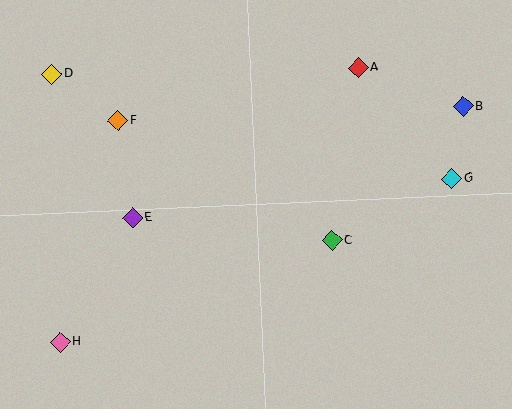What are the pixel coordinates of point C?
Point C is at (332, 240).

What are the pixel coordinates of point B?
Point B is at (463, 106).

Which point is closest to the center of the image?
Point C at (332, 240) is closest to the center.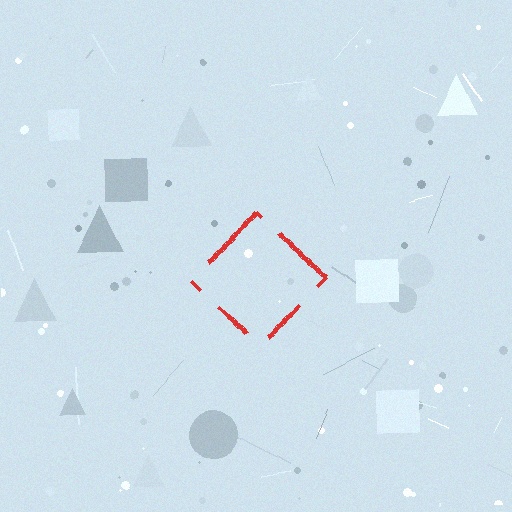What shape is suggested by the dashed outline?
The dashed outline suggests a diamond.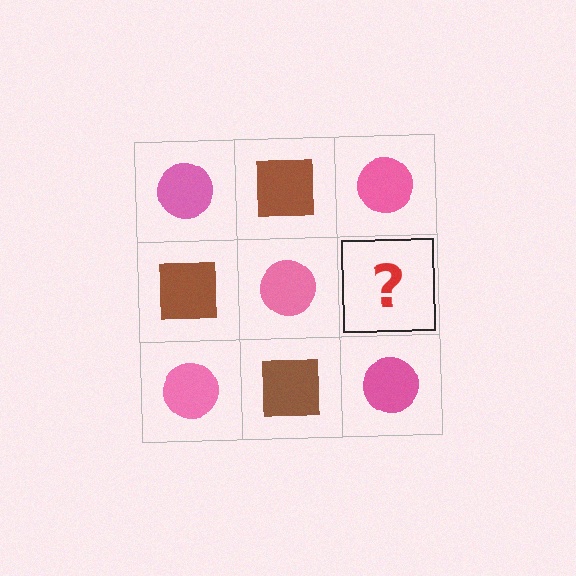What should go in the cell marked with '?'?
The missing cell should contain a brown square.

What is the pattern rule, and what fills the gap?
The rule is that it alternates pink circle and brown square in a checkerboard pattern. The gap should be filled with a brown square.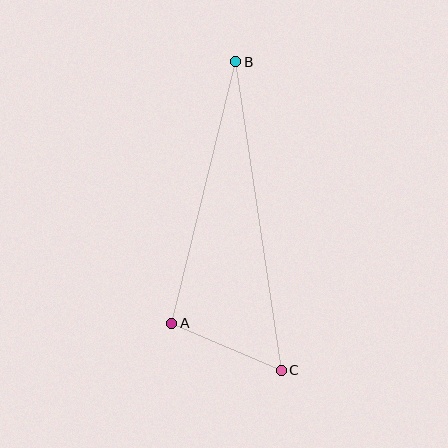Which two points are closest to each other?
Points A and C are closest to each other.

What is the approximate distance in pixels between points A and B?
The distance between A and B is approximately 269 pixels.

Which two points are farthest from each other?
Points B and C are farthest from each other.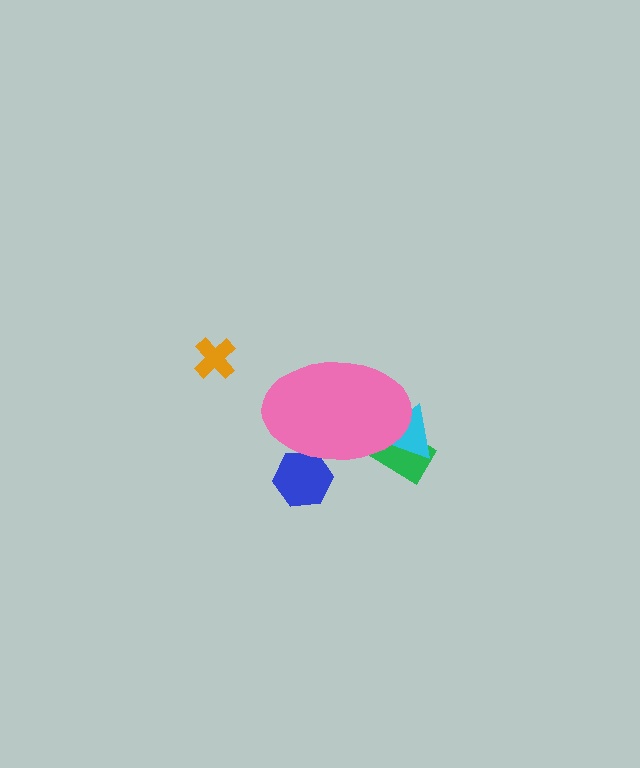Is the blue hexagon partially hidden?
Yes, the blue hexagon is partially hidden behind the pink ellipse.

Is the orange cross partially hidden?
No, the orange cross is fully visible.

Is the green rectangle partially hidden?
Yes, the green rectangle is partially hidden behind the pink ellipse.